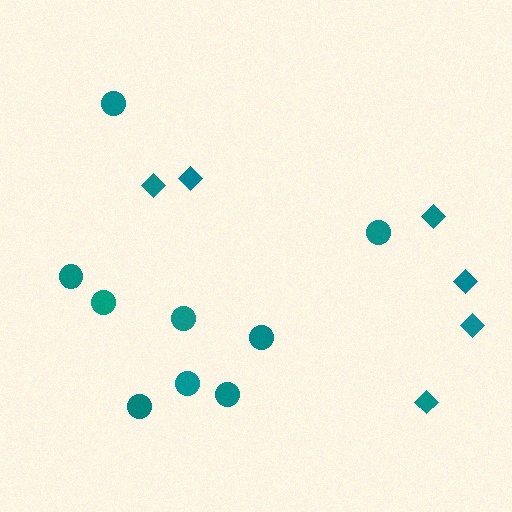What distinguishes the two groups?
There are 2 groups: one group of circles (9) and one group of diamonds (6).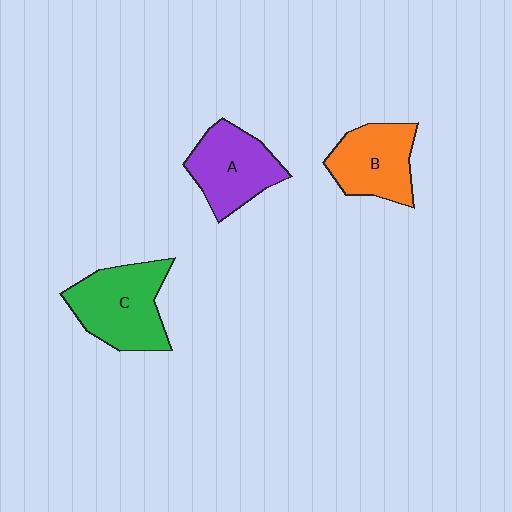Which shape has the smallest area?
Shape B (orange).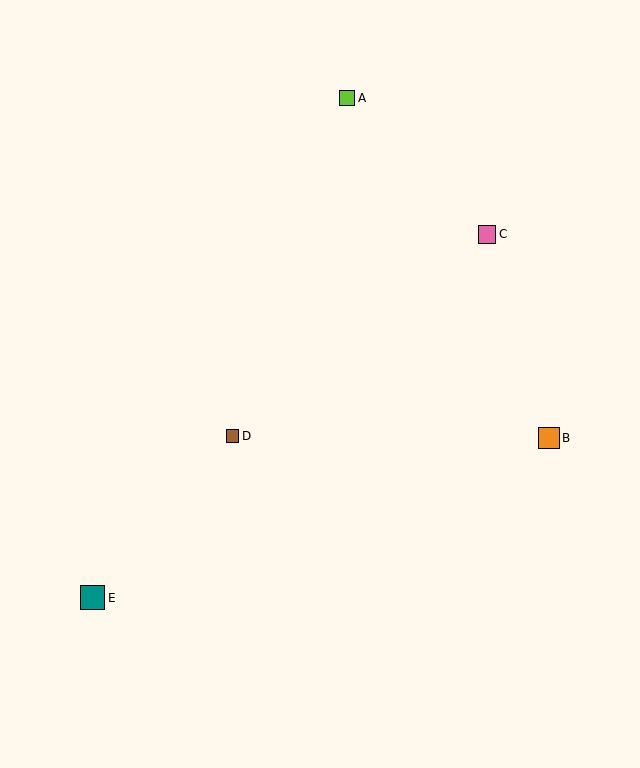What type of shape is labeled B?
Shape B is an orange square.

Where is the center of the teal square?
The center of the teal square is at (93, 598).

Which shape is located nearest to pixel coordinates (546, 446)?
The orange square (labeled B) at (549, 438) is nearest to that location.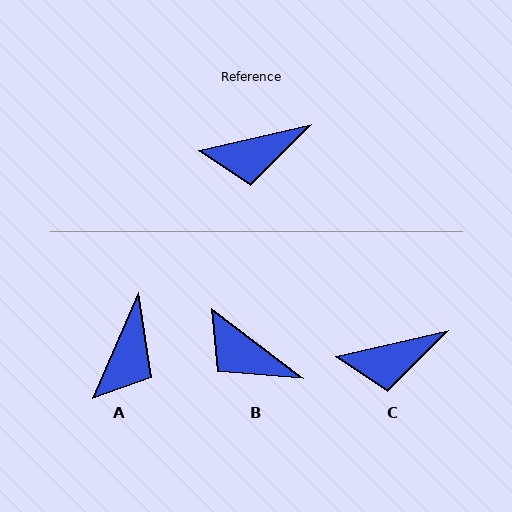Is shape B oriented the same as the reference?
No, it is off by about 50 degrees.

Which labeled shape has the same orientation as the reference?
C.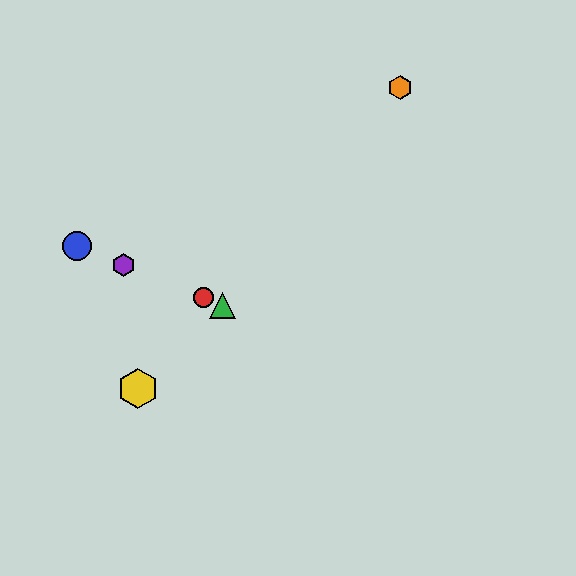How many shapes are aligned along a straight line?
4 shapes (the red circle, the blue circle, the green triangle, the purple hexagon) are aligned along a straight line.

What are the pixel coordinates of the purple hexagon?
The purple hexagon is at (123, 265).